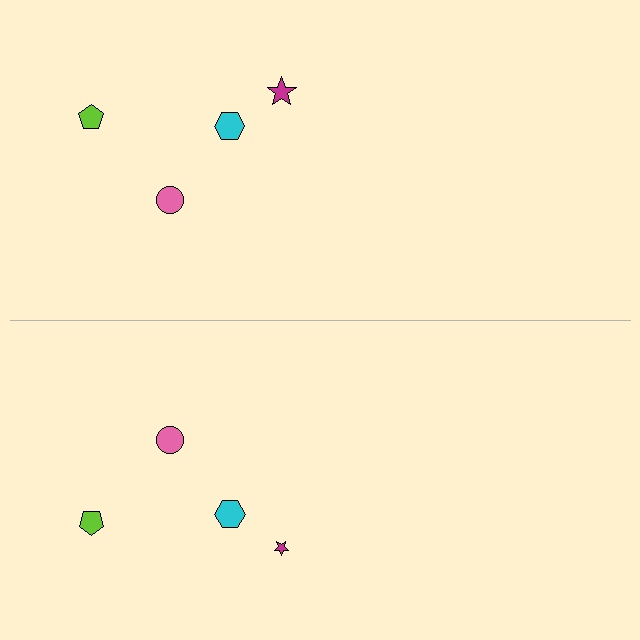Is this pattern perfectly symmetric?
No, the pattern is not perfectly symmetric. The magenta star on the bottom side has a different size than its mirror counterpart.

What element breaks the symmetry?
The magenta star on the bottom side has a different size than its mirror counterpart.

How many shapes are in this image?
There are 8 shapes in this image.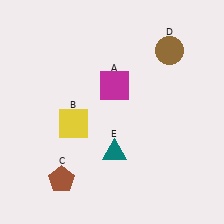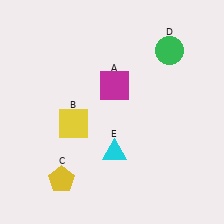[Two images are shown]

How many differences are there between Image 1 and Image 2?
There are 3 differences between the two images.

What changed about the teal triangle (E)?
In Image 1, E is teal. In Image 2, it changed to cyan.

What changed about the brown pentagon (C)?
In Image 1, C is brown. In Image 2, it changed to yellow.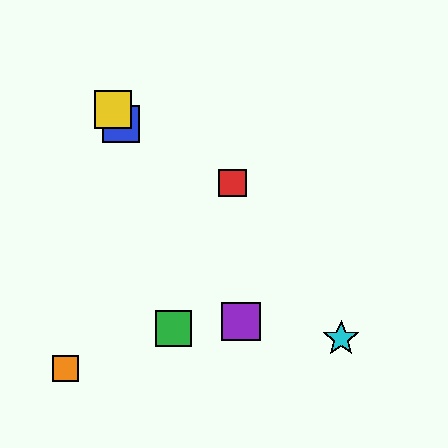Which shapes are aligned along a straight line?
The blue square, the yellow square, the purple square are aligned along a straight line.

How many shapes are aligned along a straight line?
3 shapes (the blue square, the yellow square, the purple square) are aligned along a straight line.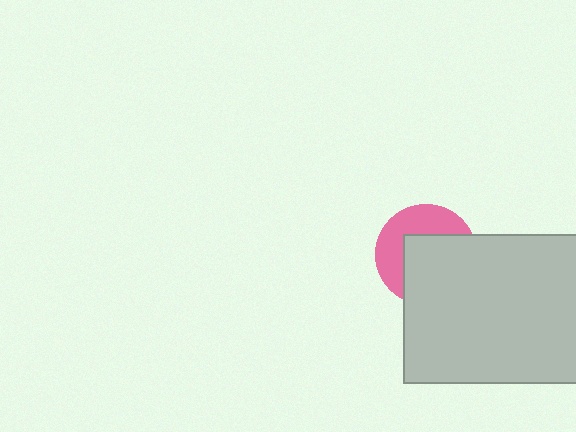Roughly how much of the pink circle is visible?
A small part of it is visible (roughly 43%).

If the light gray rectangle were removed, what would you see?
You would see the complete pink circle.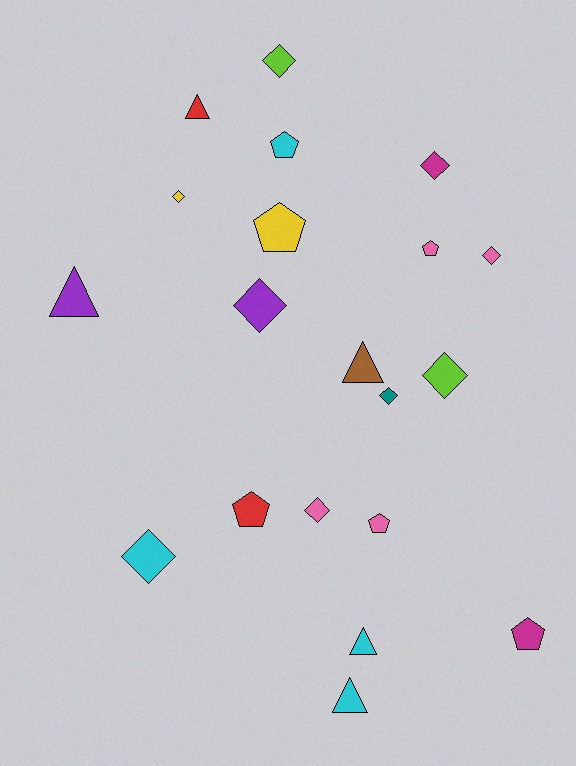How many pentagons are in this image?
There are 6 pentagons.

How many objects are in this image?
There are 20 objects.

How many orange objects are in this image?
There are no orange objects.